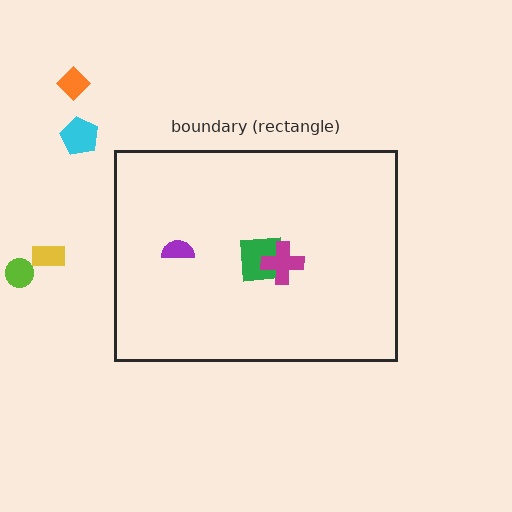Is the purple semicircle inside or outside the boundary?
Inside.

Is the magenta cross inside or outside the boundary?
Inside.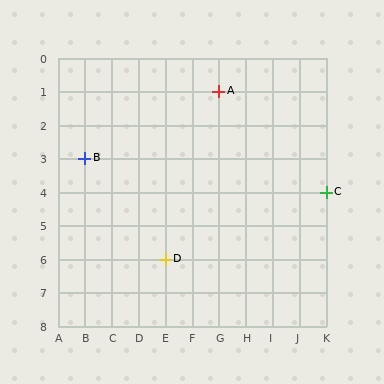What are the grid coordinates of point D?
Point D is at grid coordinates (E, 6).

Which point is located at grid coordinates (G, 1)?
Point A is at (G, 1).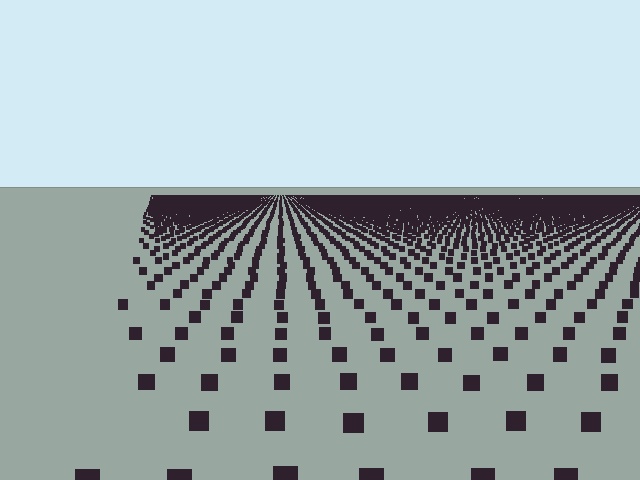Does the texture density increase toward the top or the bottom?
Density increases toward the top.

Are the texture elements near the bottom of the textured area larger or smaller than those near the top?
Larger. Near the bottom, elements are closer to the viewer and appear at a bigger on-screen size.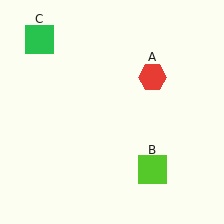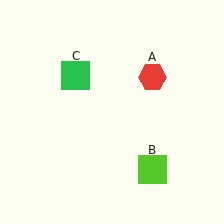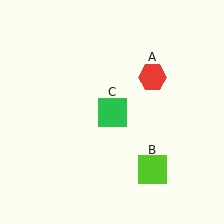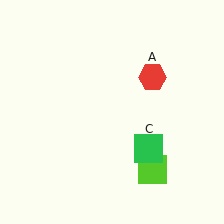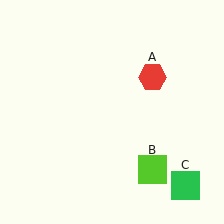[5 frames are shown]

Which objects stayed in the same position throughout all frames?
Red hexagon (object A) and lime square (object B) remained stationary.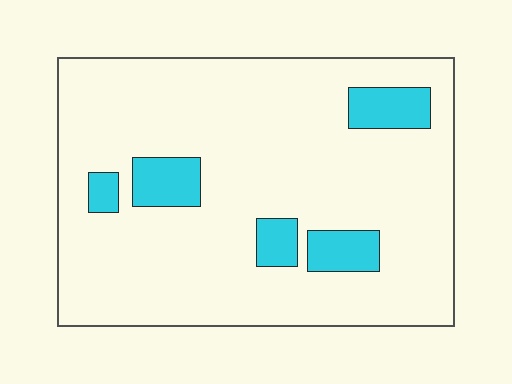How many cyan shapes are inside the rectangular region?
5.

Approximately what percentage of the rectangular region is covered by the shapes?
Approximately 10%.